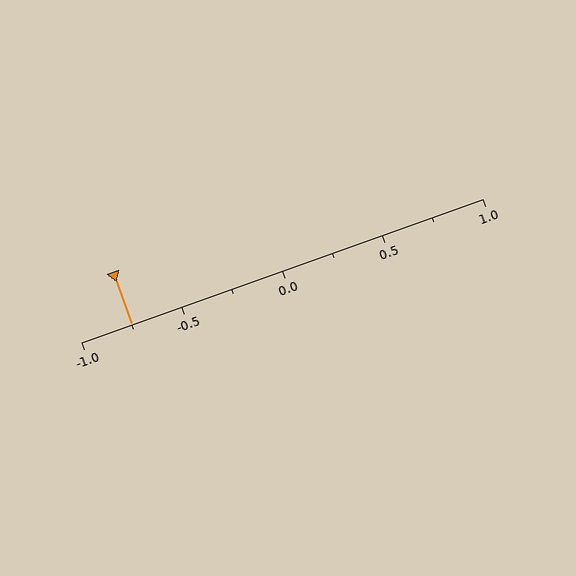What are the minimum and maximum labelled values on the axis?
The axis runs from -1.0 to 1.0.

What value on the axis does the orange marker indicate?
The marker indicates approximately -0.75.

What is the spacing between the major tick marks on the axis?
The major ticks are spaced 0.5 apart.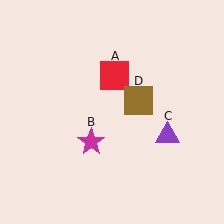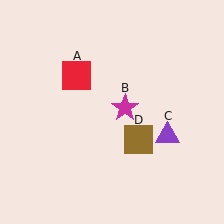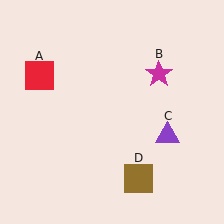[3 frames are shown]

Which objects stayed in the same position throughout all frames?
Purple triangle (object C) remained stationary.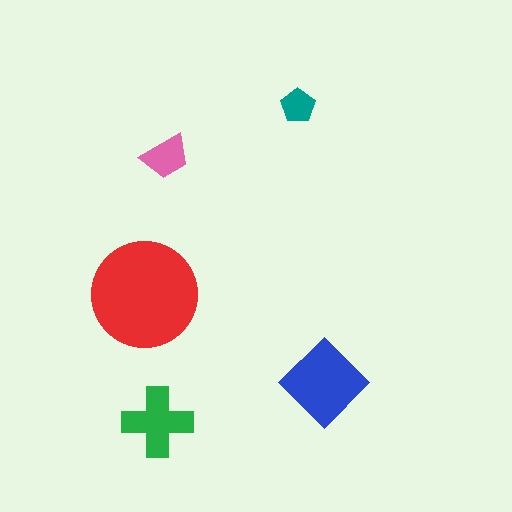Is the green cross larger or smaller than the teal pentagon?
Larger.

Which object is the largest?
The red circle.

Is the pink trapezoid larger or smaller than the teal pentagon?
Larger.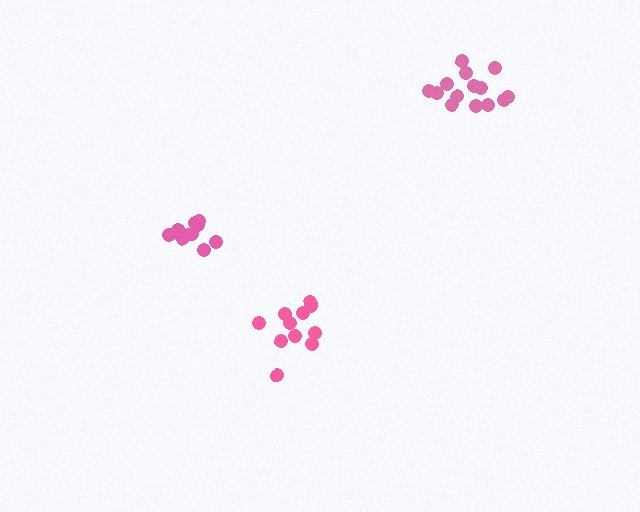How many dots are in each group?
Group 1: 11 dots, Group 2: 14 dots, Group 3: 11 dots (36 total).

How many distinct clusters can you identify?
There are 3 distinct clusters.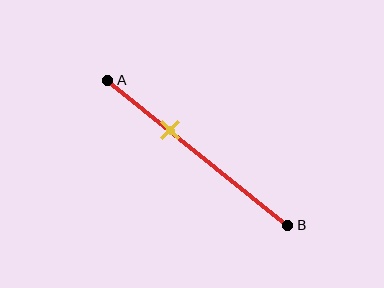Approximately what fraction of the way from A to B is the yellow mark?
The yellow mark is approximately 35% of the way from A to B.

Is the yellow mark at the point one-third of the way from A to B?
Yes, the mark is approximately at the one-third point.